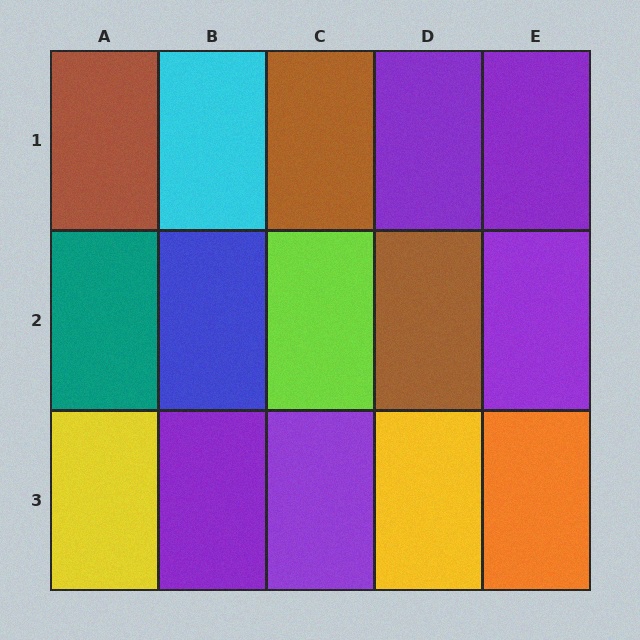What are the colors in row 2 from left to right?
Teal, blue, lime, brown, purple.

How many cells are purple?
5 cells are purple.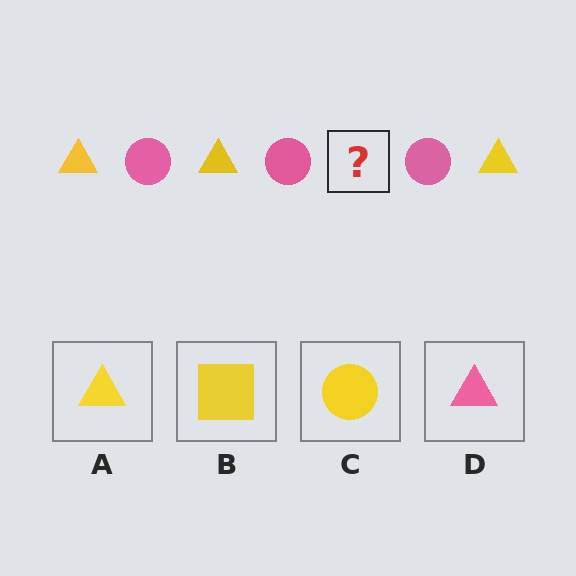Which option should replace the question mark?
Option A.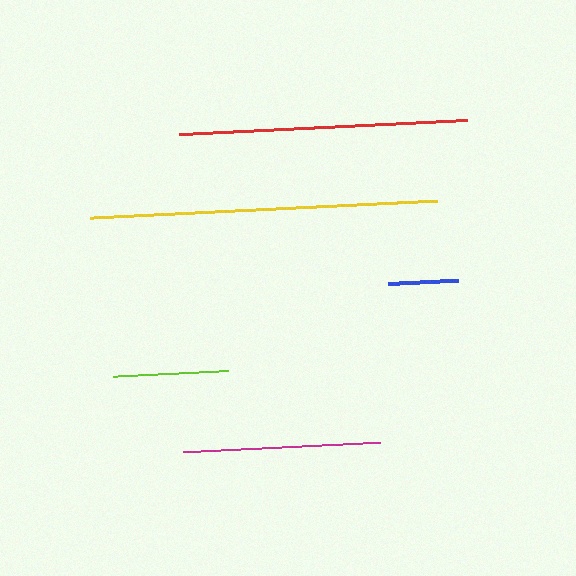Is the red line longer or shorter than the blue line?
The red line is longer than the blue line.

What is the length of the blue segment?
The blue segment is approximately 70 pixels long.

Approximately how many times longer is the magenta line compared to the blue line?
The magenta line is approximately 2.8 times the length of the blue line.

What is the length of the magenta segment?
The magenta segment is approximately 197 pixels long.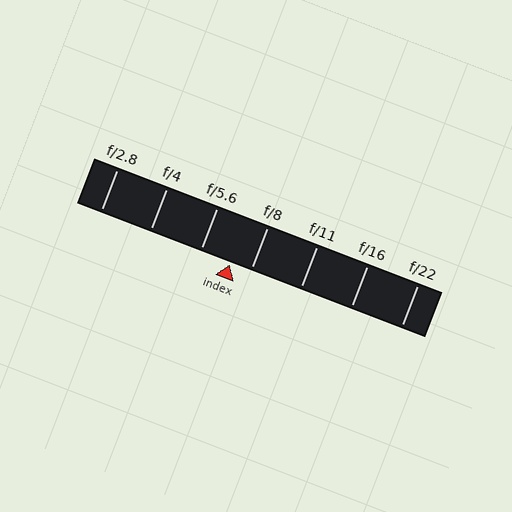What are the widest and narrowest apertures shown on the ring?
The widest aperture shown is f/2.8 and the narrowest is f/22.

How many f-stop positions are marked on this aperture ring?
There are 7 f-stop positions marked.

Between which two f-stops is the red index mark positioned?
The index mark is between f/5.6 and f/8.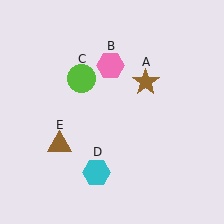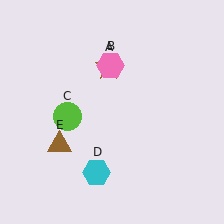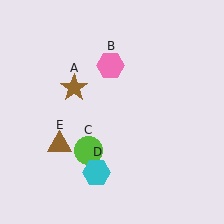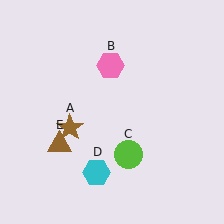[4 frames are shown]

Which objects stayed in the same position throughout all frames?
Pink hexagon (object B) and cyan hexagon (object D) and brown triangle (object E) remained stationary.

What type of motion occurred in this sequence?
The brown star (object A), lime circle (object C) rotated counterclockwise around the center of the scene.